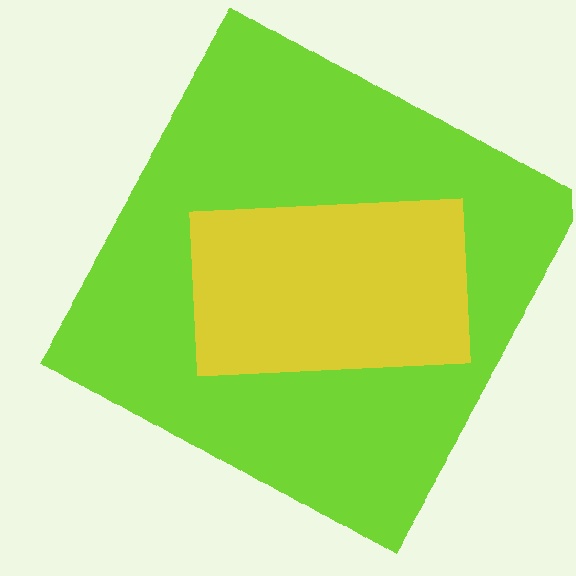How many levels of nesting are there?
2.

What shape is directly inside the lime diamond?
The yellow rectangle.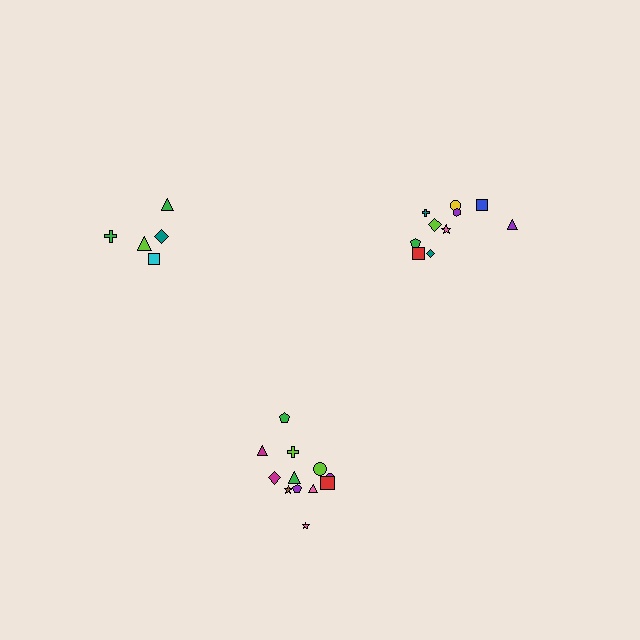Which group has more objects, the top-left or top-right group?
The top-right group.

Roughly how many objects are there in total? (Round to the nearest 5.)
Roughly 30 objects in total.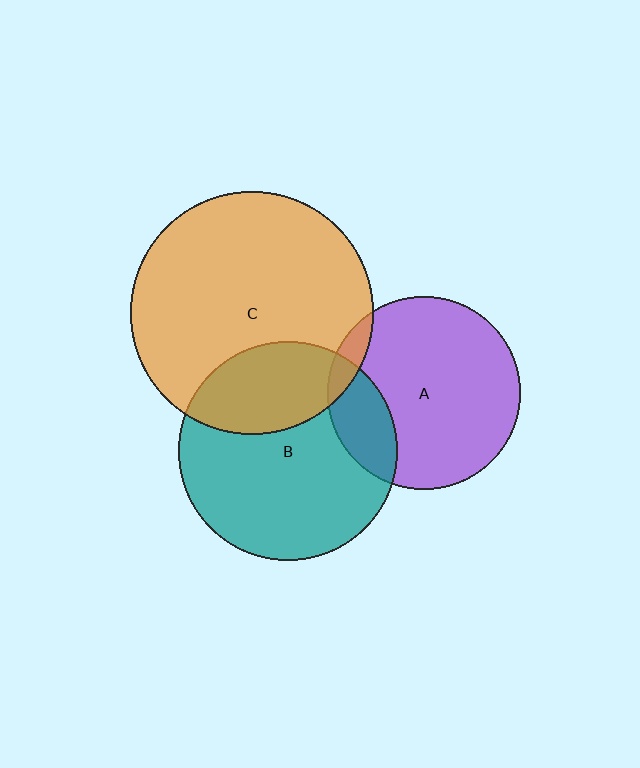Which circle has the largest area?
Circle C (orange).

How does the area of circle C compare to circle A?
Approximately 1.6 times.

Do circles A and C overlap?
Yes.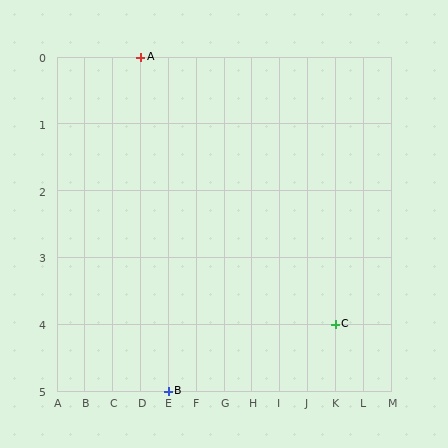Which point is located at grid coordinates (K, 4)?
Point C is at (K, 4).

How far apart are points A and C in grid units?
Points A and C are 7 columns and 4 rows apart (about 8.1 grid units diagonally).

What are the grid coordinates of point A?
Point A is at grid coordinates (D, 0).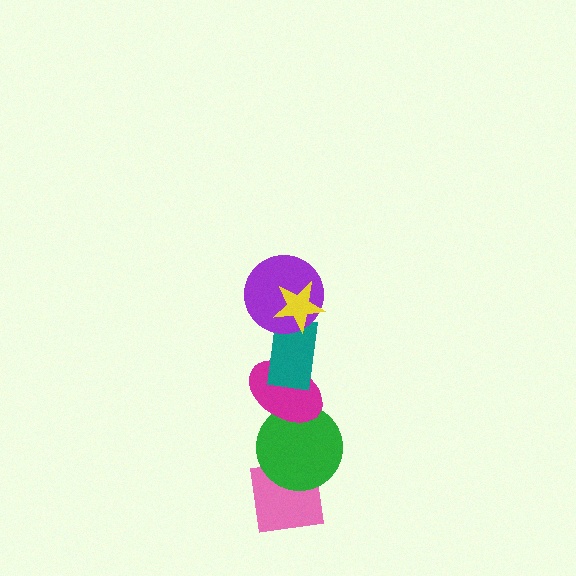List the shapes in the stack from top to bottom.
From top to bottom: the yellow star, the purple circle, the teal rectangle, the magenta ellipse, the green circle, the pink square.